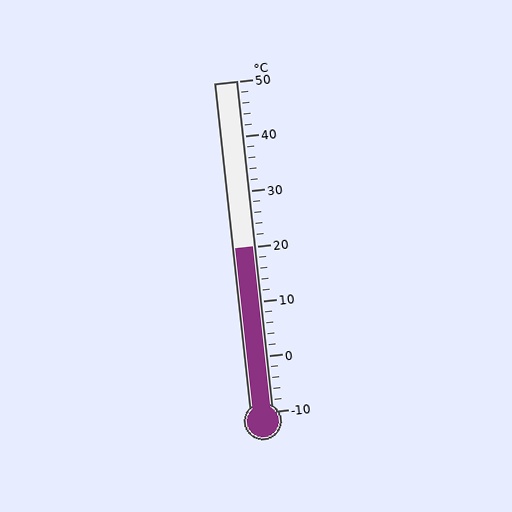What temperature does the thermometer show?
The thermometer shows approximately 20°C.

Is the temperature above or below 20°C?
The temperature is at 20°C.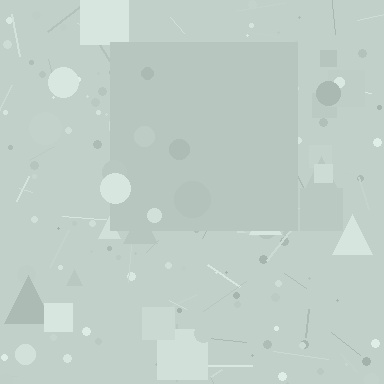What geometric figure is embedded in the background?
A square is embedded in the background.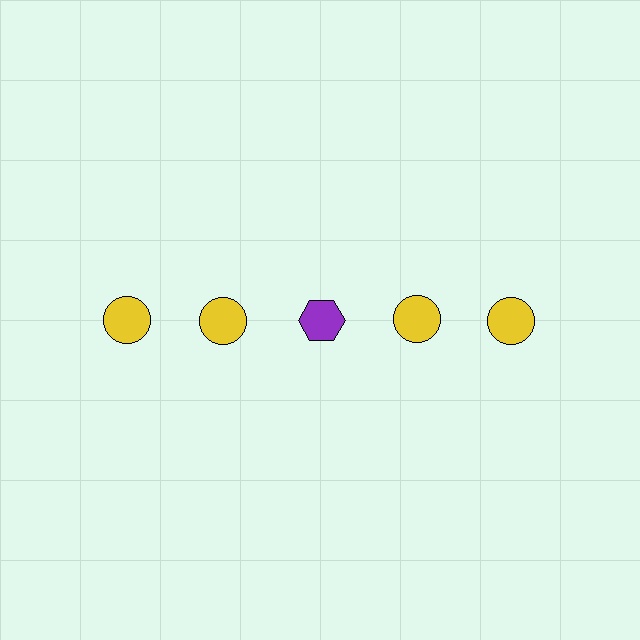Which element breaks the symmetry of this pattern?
The purple hexagon in the top row, center column breaks the symmetry. All other shapes are yellow circles.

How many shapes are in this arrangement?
There are 5 shapes arranged in a grid pattern.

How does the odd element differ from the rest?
It differs in both color (purple instead of yellow) and shape (hexagon instead of circle).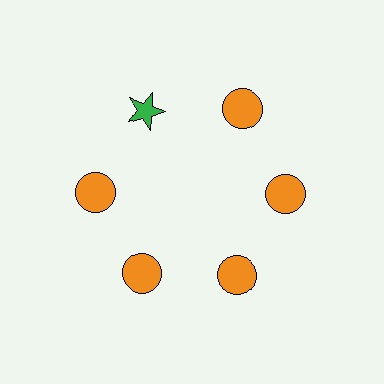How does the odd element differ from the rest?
It differs in both color (green instead of orange) and shape (star instead of circle).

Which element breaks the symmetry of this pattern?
The green star at roughly the 11 o'clock position breaks the symmetry. All other shapes are orange circles.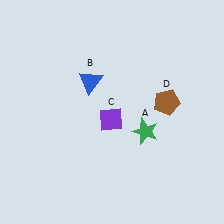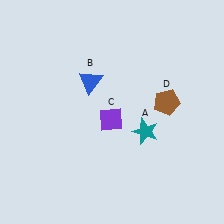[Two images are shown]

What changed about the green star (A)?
In Image 1, A is green. In Image 2, it changed to teal.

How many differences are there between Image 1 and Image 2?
There is 1 difference between the two images.